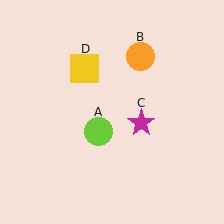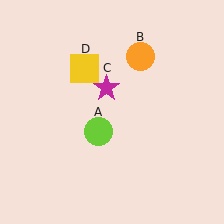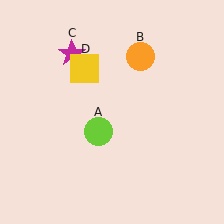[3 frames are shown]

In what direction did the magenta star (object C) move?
The magenta star (object C) moved up and to the left.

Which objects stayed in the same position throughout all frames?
Lime circle (object A) and orange circle (object B) and yellow square (object D) remained stationary.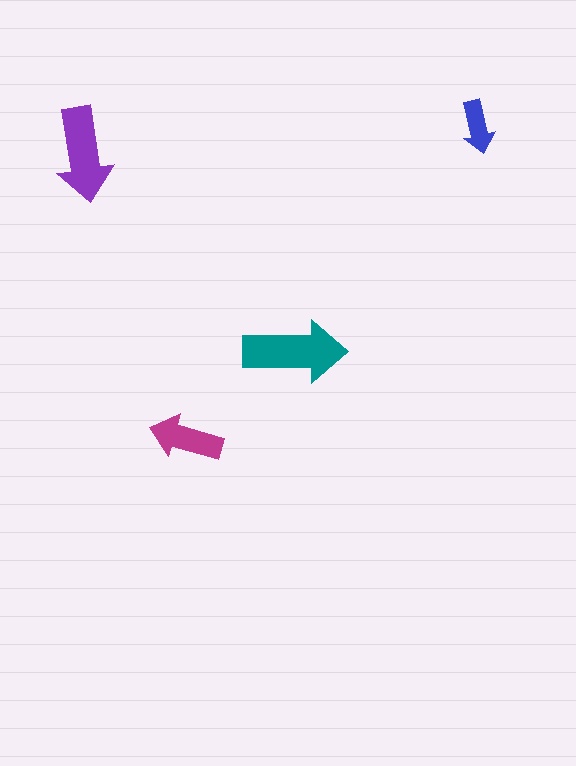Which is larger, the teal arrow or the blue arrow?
The teal one.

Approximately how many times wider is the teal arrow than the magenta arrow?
About 1.5 times wider.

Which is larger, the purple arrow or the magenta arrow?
The purple one.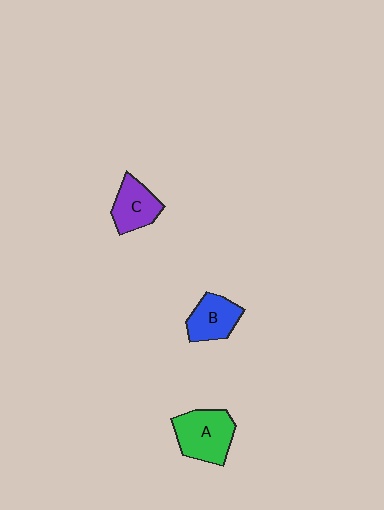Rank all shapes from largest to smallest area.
From largest to smallest: A (green), C (purple), B (blue).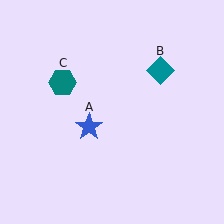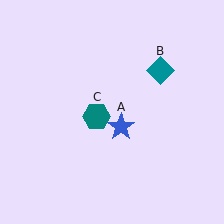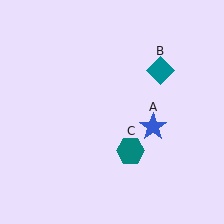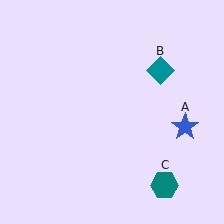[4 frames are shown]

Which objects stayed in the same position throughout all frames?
Teal diamond (object B) remained stationary.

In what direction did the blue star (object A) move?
The blue star (object A) moved right.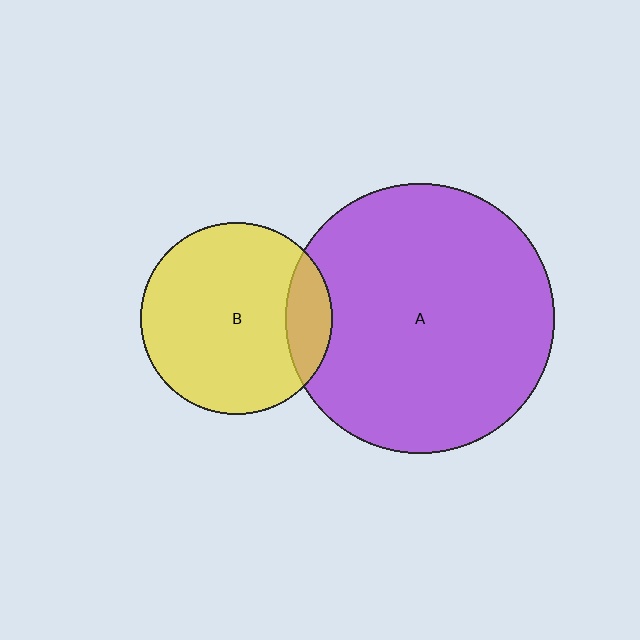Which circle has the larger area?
Circle A (purple).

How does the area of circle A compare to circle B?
Approximately 2.0 times.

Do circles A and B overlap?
Yes.